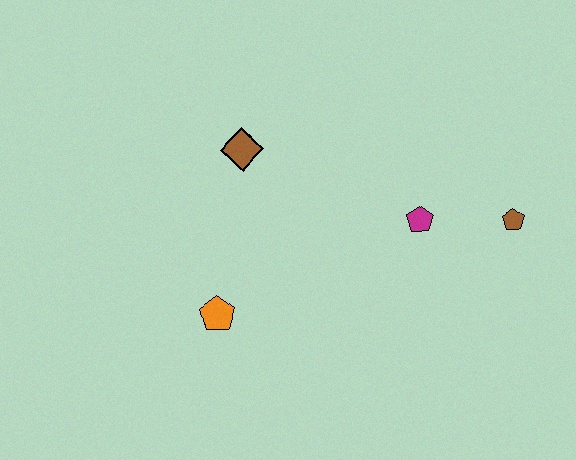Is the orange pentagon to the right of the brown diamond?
No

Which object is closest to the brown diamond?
The orange pentagon is closest to the brown diamond.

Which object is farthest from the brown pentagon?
The orange pentagon is farthest from the brown pentagon.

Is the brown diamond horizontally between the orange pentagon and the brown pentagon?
Yes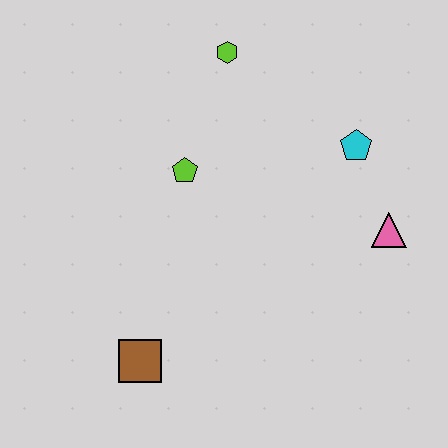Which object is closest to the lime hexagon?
The lime pentagon is closest to the lime hexagon.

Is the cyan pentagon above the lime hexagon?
No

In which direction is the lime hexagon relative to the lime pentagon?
The lime hexagon is above the lime pentagon.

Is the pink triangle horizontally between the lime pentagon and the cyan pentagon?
No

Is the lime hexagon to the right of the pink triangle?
No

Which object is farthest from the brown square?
The lime hexagon is farthest from the brown square.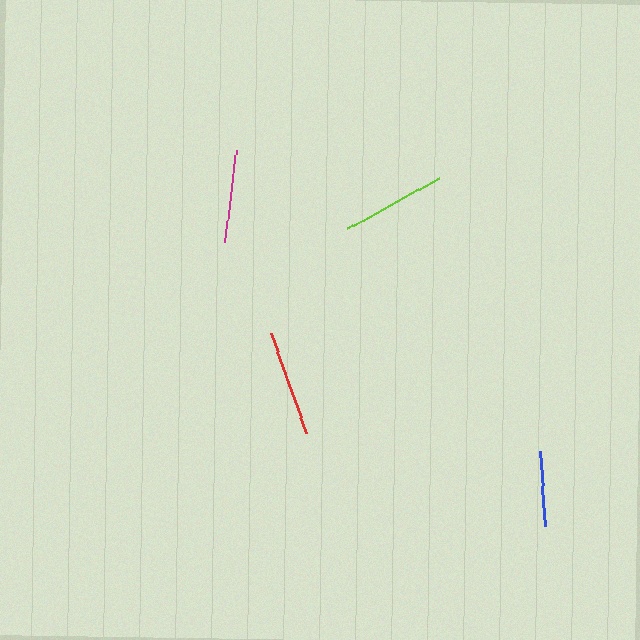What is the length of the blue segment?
The blue segment is approximately 76 pixels long.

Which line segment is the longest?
The red line is the longest at approximately 105 pixels.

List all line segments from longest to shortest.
From longest to shortest: red, lime, magenta, blue.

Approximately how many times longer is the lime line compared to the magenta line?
The lime line is approximately 1.1 times the length of the magenta line.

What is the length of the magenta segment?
The magenta segment is approximately 93 pixels long.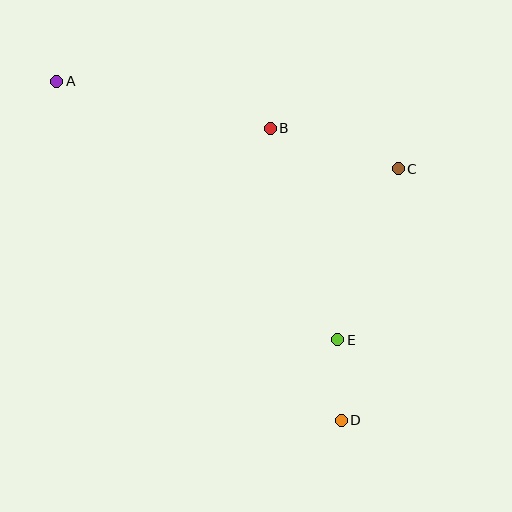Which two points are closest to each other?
Points D and E are closest to each other.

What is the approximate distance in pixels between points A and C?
The distance between A and C is approximately 353 pixels.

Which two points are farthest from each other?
Points A and D are farthest from each other.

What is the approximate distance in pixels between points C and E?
The distance between C and E is approximately 181 pixels.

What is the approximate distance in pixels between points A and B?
The distance between A and B is approximately 219 pixels.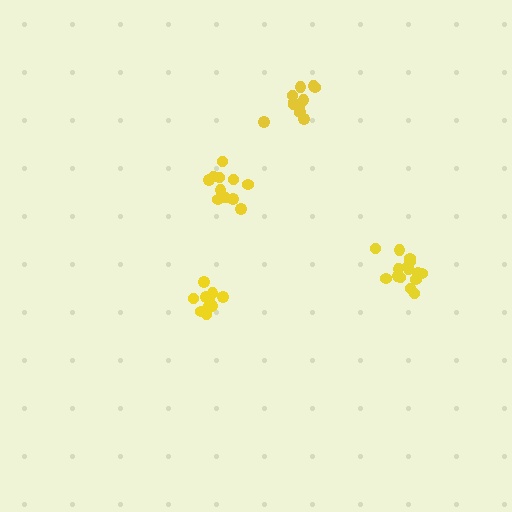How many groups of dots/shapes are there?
There are 4 groups.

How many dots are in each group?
Group 1: 11 dots, Group 2: 11 dots, Group 3: 15 dots, Group 4: 10 dots (47 total).